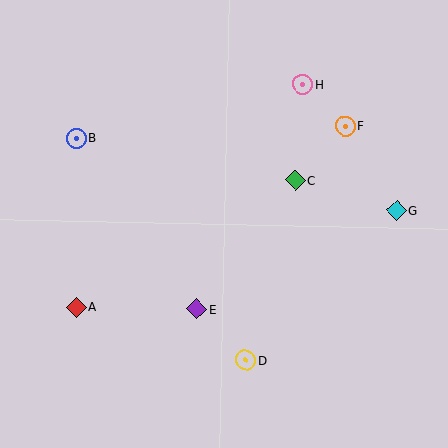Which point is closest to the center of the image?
Point C at (295, 180) is closest to the center.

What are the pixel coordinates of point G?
Point G is at (397, 211).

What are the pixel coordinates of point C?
Point C is at (295, 180).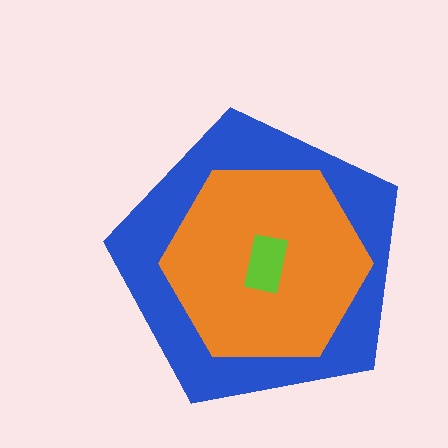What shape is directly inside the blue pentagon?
The orange hexagon.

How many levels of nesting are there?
3.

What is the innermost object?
The lime rectangle.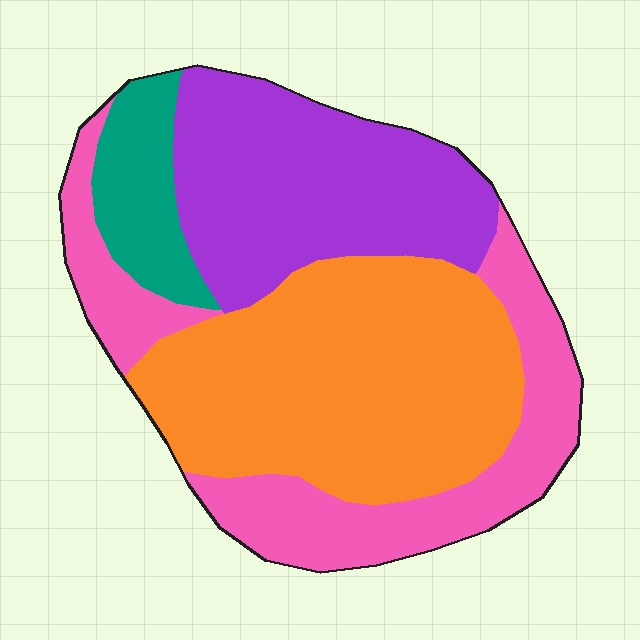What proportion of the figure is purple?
Purple takes up about one quarter (1/4) of the figure.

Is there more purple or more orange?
Orange.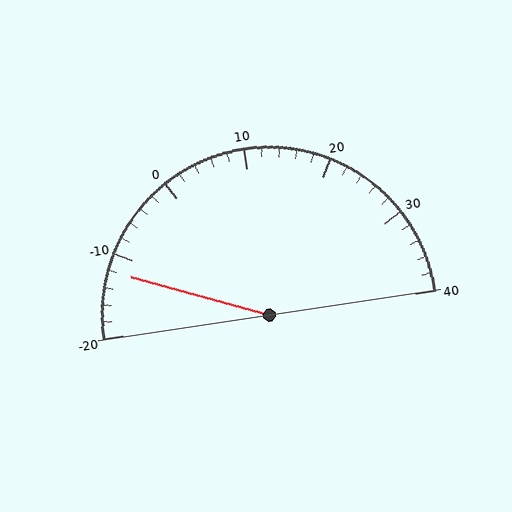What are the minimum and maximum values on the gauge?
The gauge ranges from -20 to 40.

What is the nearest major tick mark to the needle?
The nearest major tick mark is -10.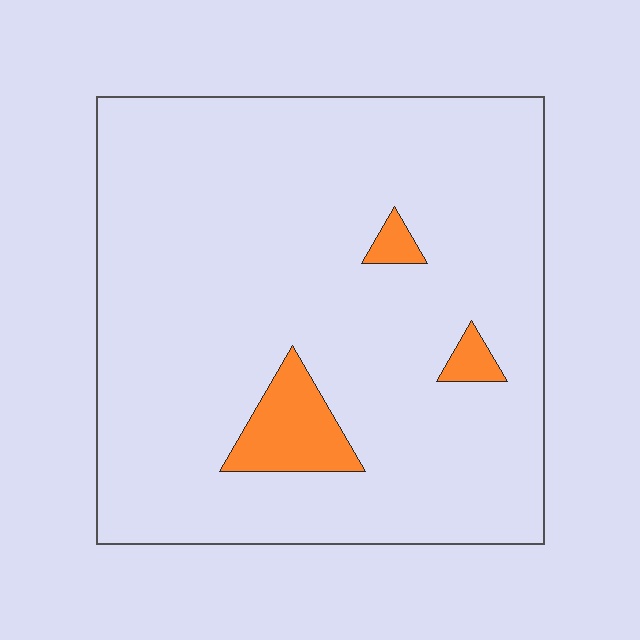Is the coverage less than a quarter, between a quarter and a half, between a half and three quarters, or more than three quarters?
Less than a quarter.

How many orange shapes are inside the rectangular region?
3.